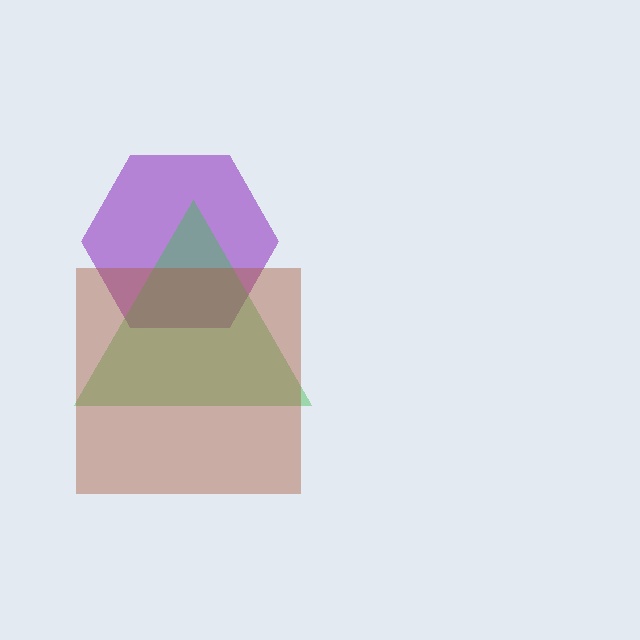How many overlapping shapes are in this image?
There are 3 overlapping shapes in the image.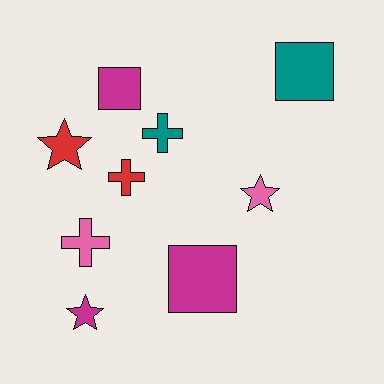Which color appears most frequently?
Magenta, with 3 objects.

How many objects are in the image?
There are 9 objects.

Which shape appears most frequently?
Star, with 3 objects.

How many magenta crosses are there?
There are no magenta crosses.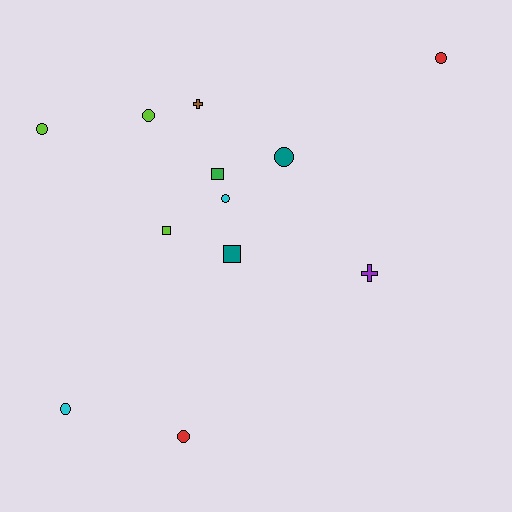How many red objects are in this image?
There are 2 red objects.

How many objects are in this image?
There are 12 objects.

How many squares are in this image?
There are 3 squares.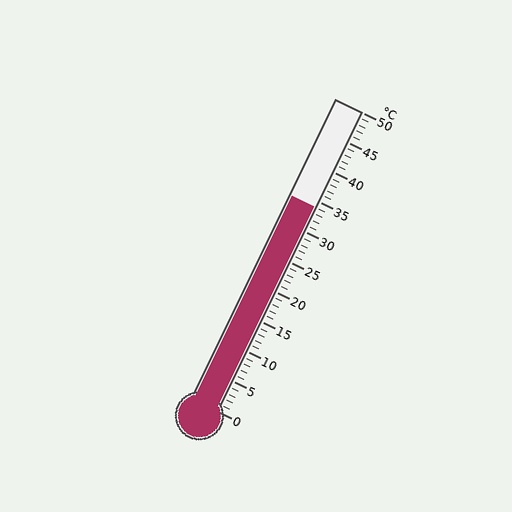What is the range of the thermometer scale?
The thermometer scale ranges from 0°C to 50°C.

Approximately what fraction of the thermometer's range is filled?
The thermometer is filled to approximately 70% of its range.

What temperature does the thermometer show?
The thermometer shows approximately 34°C.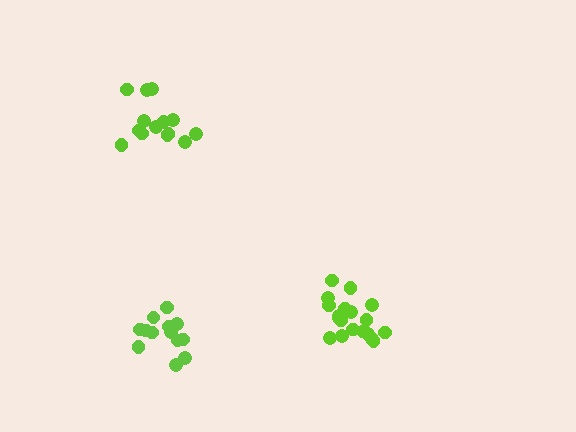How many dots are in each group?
Group 1: 19 dots, Group 2: 14 dots, Group 3: 14 dots (47 total).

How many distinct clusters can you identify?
There are 3 distinct clusters.